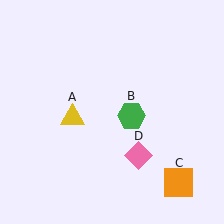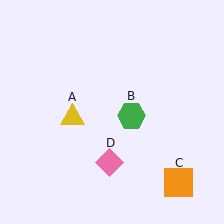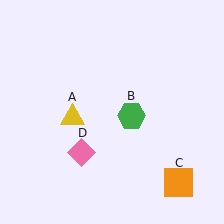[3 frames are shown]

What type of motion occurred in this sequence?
The pink diamond (object D) rotated clockwise around the center of the scene.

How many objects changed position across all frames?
1 object changed position: pink diamond (object D).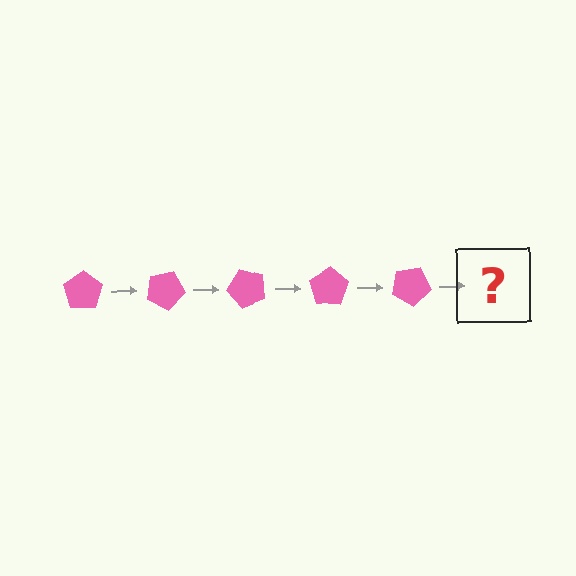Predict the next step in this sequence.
The next step is a pink pentagon rotated 125 degrees.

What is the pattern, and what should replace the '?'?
The pattern is that the pentagon rotates 25 degrees each step. The '?' should be a pink pentagon rotated 125 degrees.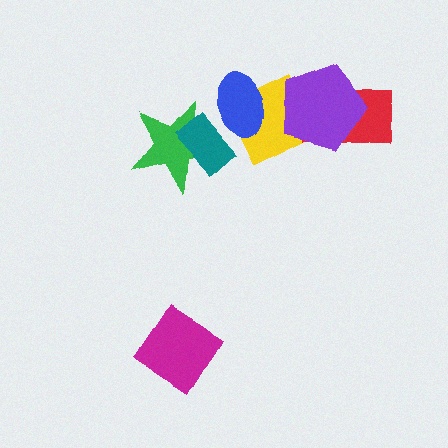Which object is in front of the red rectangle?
The purple pentagon is in front of the red rectangle.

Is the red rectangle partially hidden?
Yes, it is partially covered by another shape.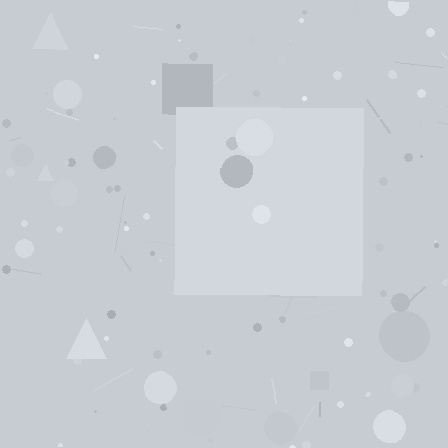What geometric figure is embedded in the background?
A square is embedded in the background.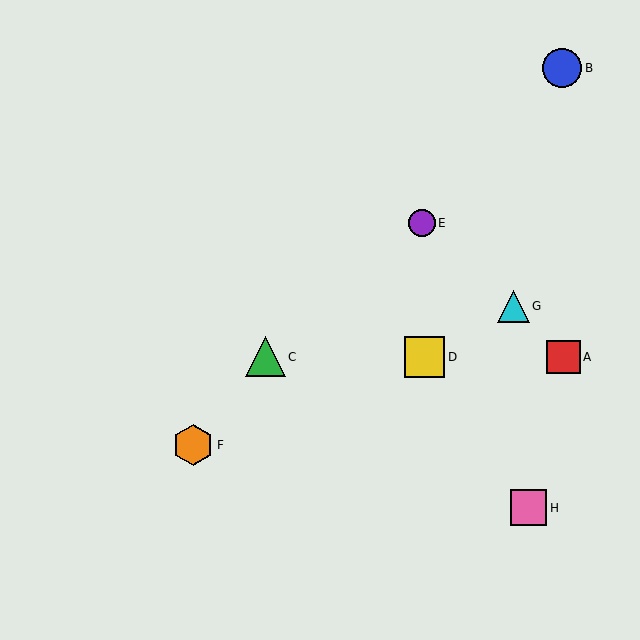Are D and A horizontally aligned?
Yes, both are at y≈357.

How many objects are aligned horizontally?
3 objects (A, C, D) are aligned horizontally.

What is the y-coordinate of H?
Object H is at y≈508.